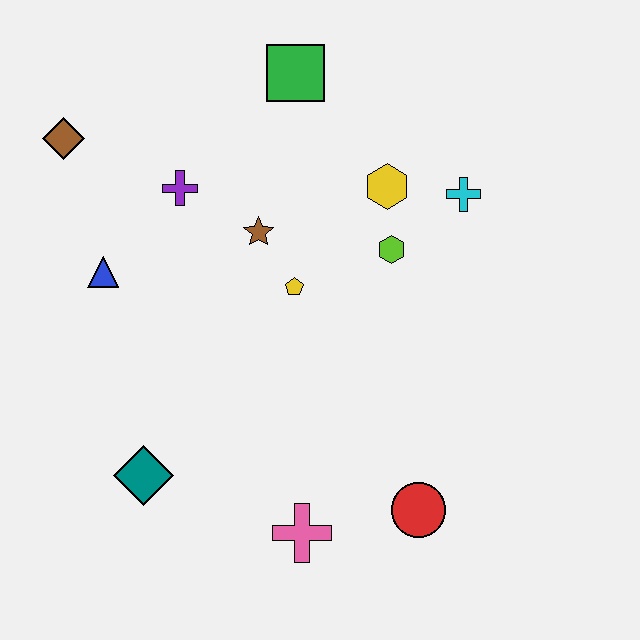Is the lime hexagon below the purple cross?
Yes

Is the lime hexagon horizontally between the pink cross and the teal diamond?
No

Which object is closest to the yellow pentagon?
The brown star is closest to the yellow pentagon.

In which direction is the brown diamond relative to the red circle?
The brown diamond is above the red circle.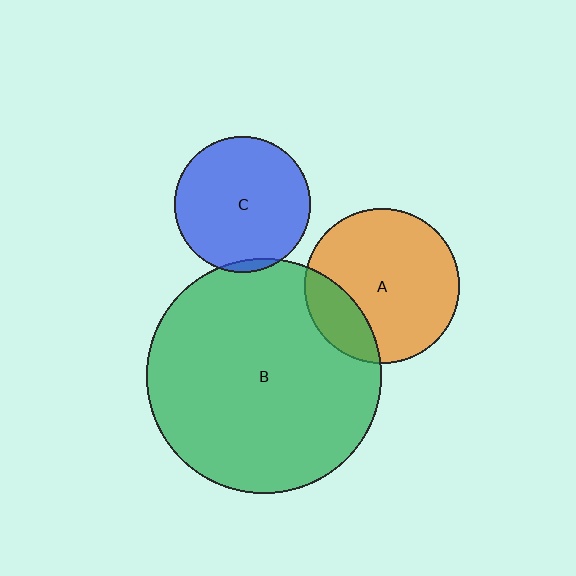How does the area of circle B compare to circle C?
Approximately 3.0 times.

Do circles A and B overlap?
Yes.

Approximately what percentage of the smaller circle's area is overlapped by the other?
Approximately 20%.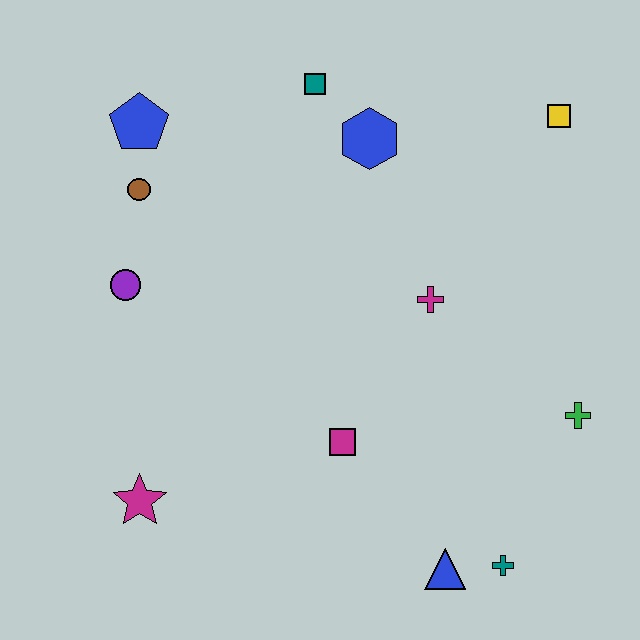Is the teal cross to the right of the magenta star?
Yes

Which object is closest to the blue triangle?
The teal cross is closest to the blue triangle.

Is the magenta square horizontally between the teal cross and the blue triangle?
No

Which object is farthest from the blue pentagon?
The teal cross is farthest from the blue pentagon.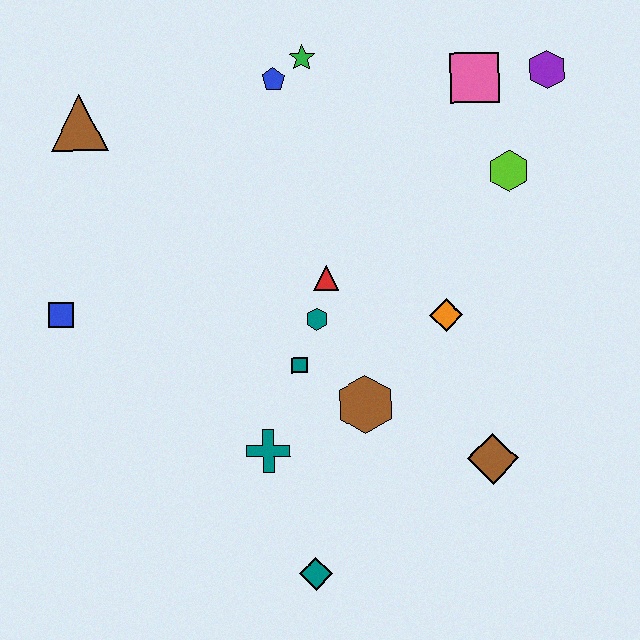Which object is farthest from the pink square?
The teal diamond is farthest from the pink square.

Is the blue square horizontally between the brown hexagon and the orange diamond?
No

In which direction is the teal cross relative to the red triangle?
The teal cross is below the red triangle.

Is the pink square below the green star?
Yes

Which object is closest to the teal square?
The teal hexagon is closest to the teal square.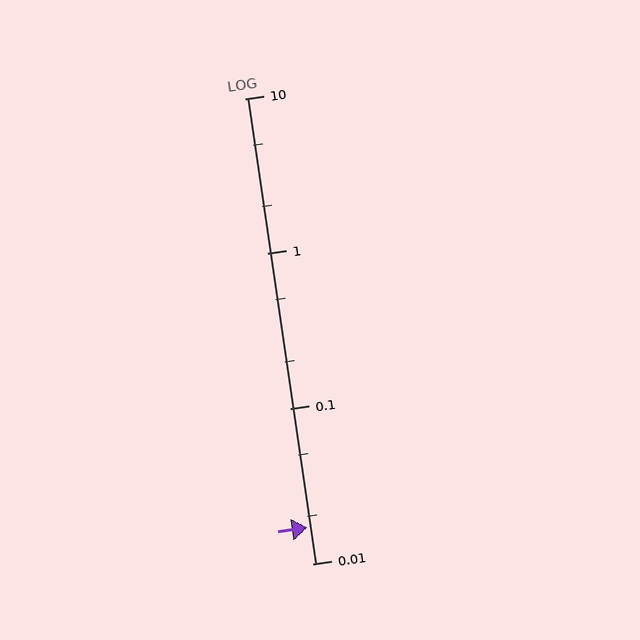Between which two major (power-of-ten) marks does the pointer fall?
The pointer is between 0.01 and 0.1.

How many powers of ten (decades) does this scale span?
The scale spans 3 decades, from 0.01 to 10.